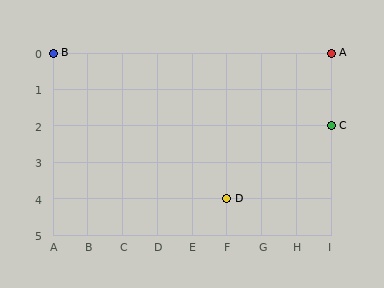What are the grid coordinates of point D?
Point D is at grid coordinates (F, 4).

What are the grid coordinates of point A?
Point A is at grid coordinates (I, 0).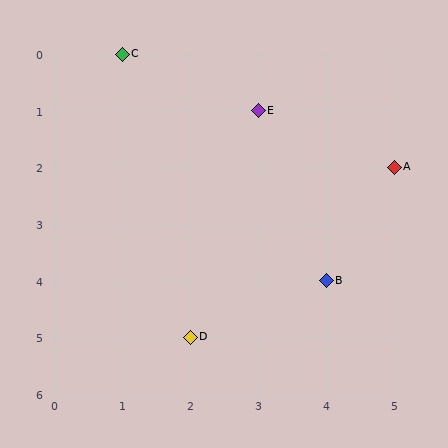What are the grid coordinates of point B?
Point B is at grid coordinates (4, 4).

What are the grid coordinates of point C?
Point C is at grid coordinates (1, 0).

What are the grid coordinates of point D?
Point D is at grid coordinates (2, 5).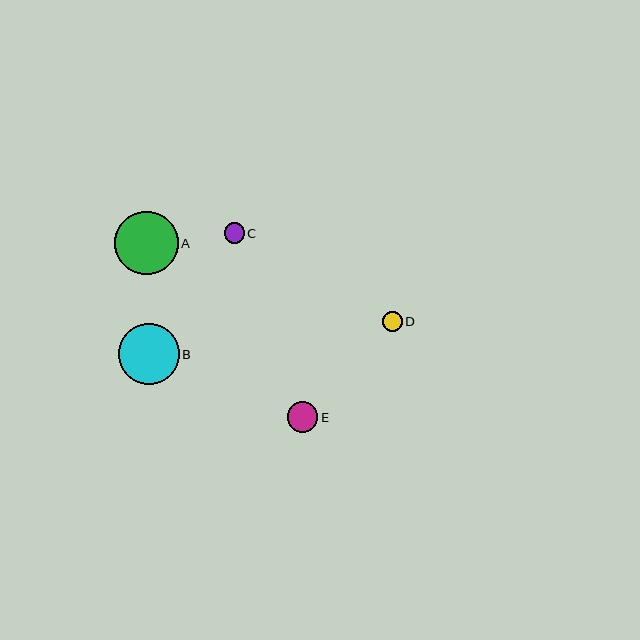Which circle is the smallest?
Circle C is the smallest with a size of approximately 20 pixels.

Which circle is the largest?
Circle A is the largest with a size of approximately 64 pixels.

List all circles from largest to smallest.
From largest to smallest: A, B, E, D, C.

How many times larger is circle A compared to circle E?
Circle A is approximately 2.1 times the size of circle E.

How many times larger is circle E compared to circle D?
Circle E is approximately 1.5 times the size of circle D.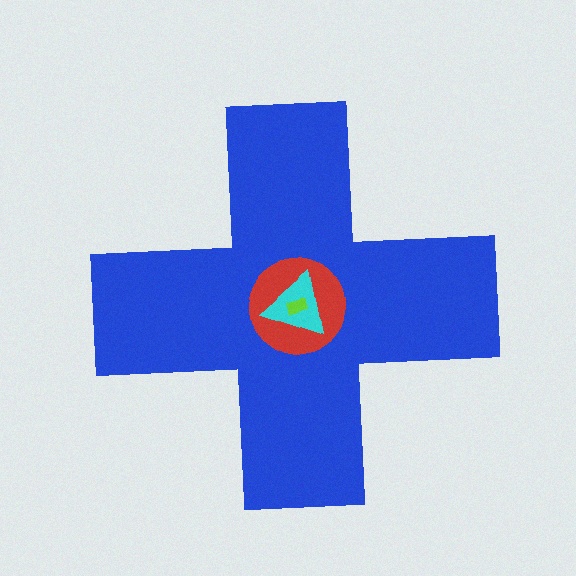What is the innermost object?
The lime rectangle.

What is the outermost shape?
The blue cross.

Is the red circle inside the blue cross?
Yes.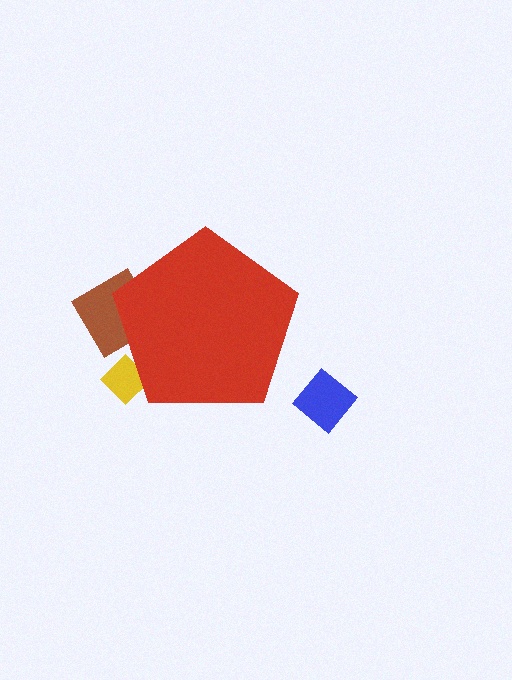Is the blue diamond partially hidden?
No, the blue diamond is fully visible.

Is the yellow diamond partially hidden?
Yes, the yellow diamond is partially hidden behind the red pentagon.